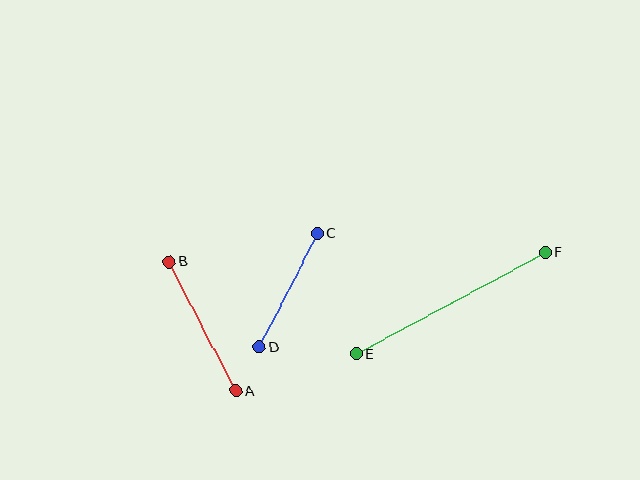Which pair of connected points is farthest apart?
Points E and F are farthest apart.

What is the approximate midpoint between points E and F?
The midpoint is at approximately (451, 303) pixels.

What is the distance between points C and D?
The distance is approximately 128 pixels.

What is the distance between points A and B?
The distance is approximately 145 pixels.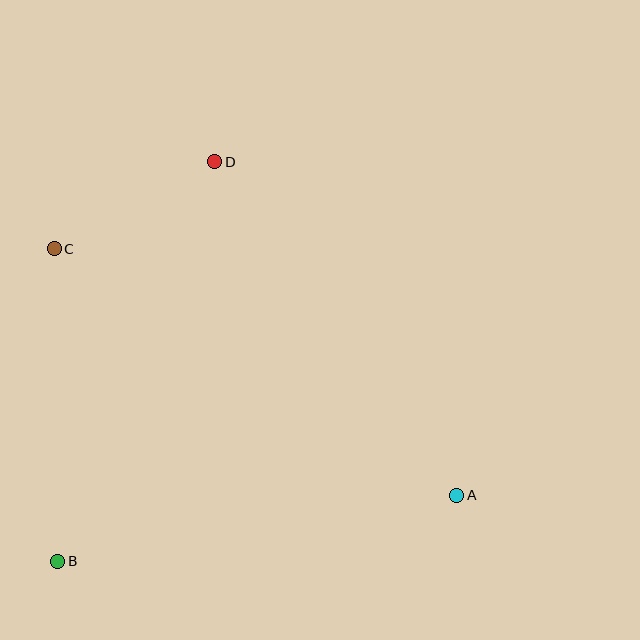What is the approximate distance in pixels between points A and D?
The distance between A and D is approximately 412 pixels.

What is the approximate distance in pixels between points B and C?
The distance between B and C is approximately 312 pixels.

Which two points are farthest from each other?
Points A and C are farthest from each other.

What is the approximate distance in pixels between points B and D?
The distance between B and D is approximately 429 pixels.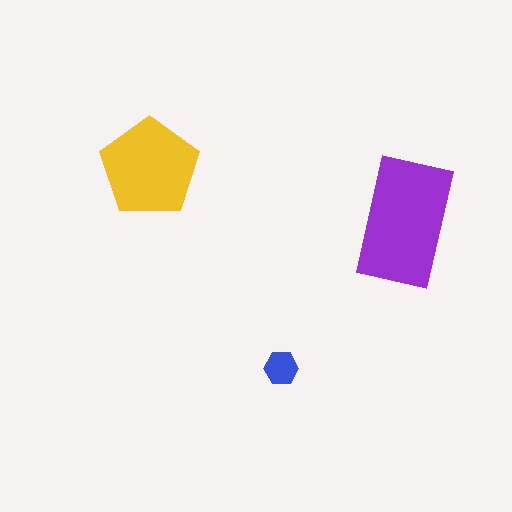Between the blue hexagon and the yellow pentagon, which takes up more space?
The yellow pentagon.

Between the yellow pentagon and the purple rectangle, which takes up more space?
The purple rectangle.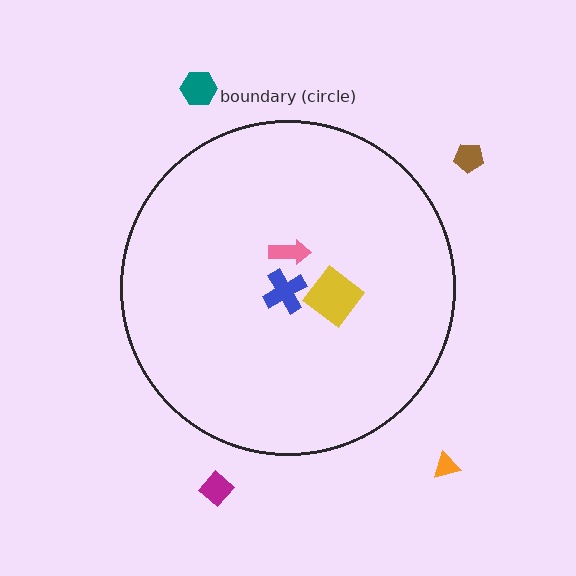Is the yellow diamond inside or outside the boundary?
Inside.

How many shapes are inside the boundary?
3 inside, 4 outside.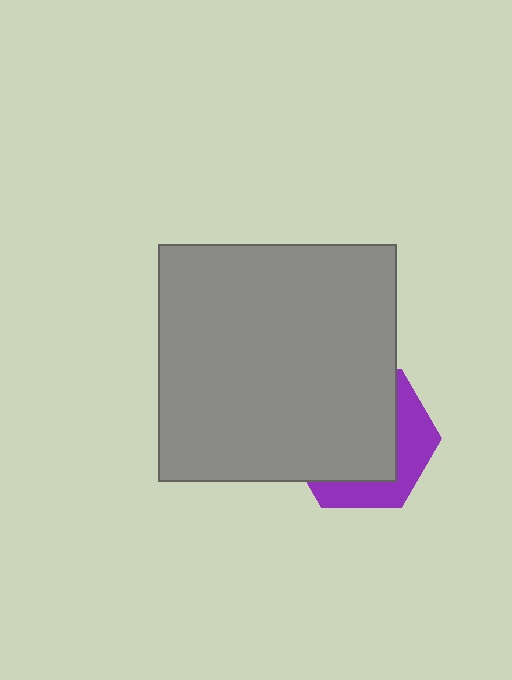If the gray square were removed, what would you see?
You would see the complete purple hexagon.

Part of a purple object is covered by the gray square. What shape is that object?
It is a hexagon.